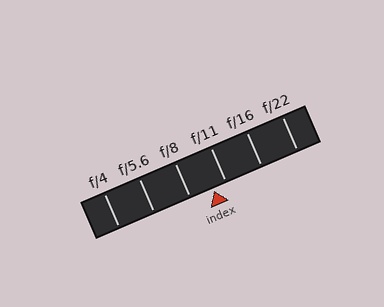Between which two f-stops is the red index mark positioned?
The index mark is between f/8 and f/11.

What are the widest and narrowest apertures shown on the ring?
The widest aperture shown is f/4 and the narrowest is f/22.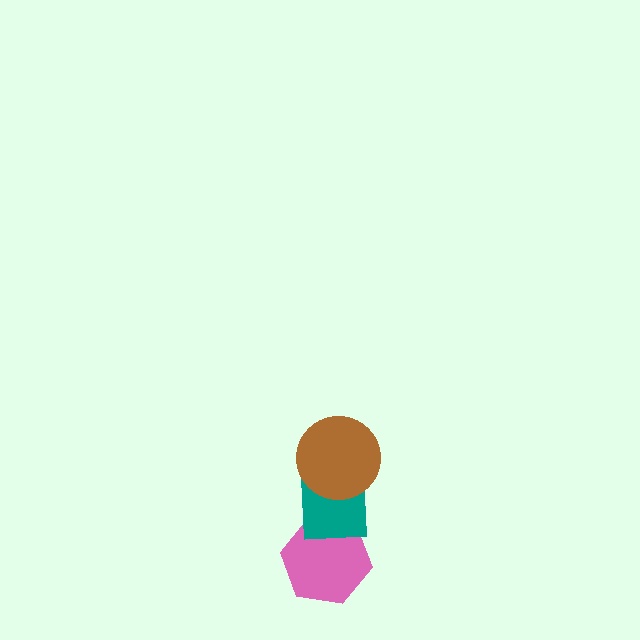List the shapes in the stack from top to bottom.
From top to bottom: the brown circle, the teal square, the pink hexagon.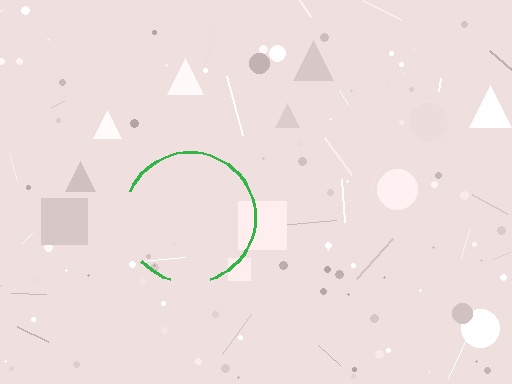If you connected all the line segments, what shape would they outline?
They would outline a circle.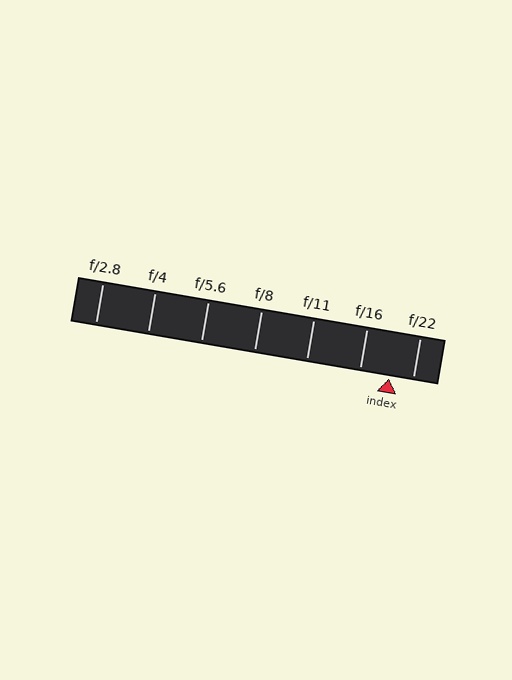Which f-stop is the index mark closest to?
The index mark is closest to f/22.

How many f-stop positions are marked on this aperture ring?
There are 7 f-stop positions marked.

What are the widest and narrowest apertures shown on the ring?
The widest aperture shown is f/2.8 and the narrowest is f/22.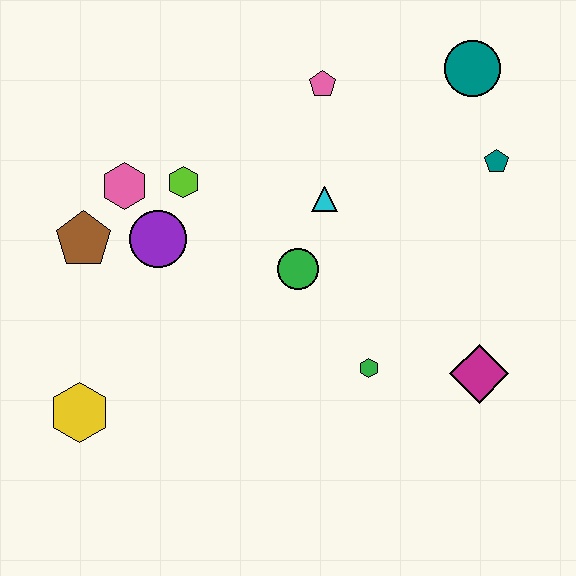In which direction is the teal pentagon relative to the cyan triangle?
The teal pentagon is to the right of the cyan triangle.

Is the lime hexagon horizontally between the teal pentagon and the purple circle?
Yes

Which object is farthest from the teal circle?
The yellow hexagon is farthest from the teal circle.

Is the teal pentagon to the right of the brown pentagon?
Yes